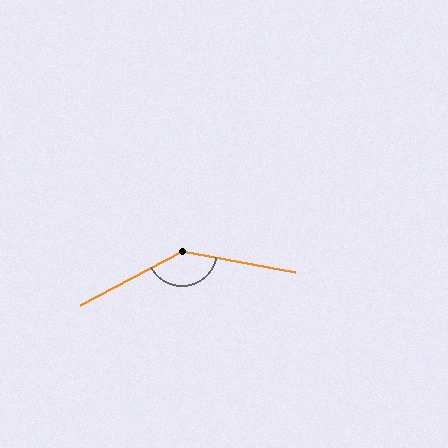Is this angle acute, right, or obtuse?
It is obtuse.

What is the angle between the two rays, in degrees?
Approximately 141 degrees.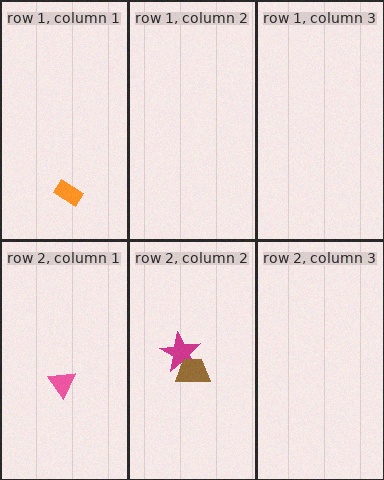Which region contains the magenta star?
The row 2, column 2 region.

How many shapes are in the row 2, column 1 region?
1.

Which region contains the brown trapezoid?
The row 2, column 2 region.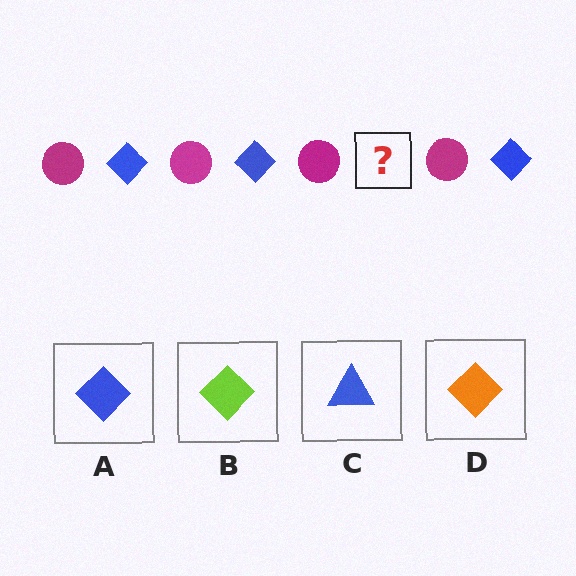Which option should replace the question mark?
Option A.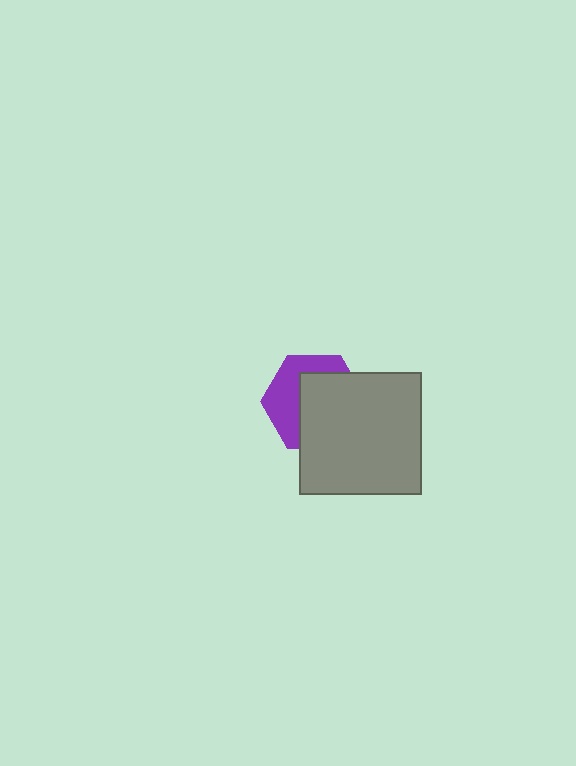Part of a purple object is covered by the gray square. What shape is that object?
It is a hexagon.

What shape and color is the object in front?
The object in front is a gray square.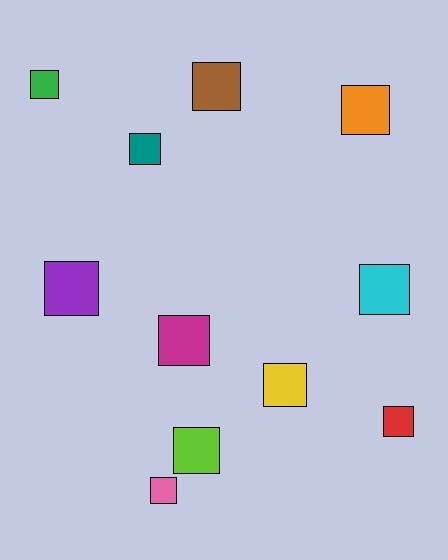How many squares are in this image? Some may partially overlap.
There are 11 squares.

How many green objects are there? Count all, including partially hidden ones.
There is 1 green object.